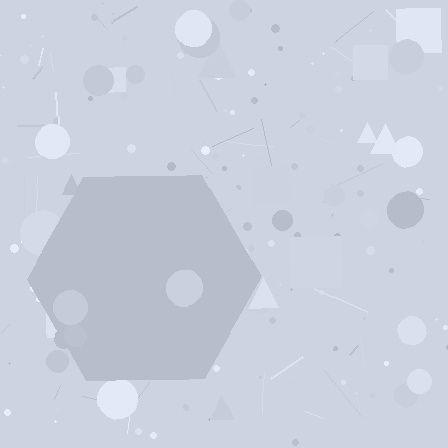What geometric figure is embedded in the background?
A hexagon is embedded in the background.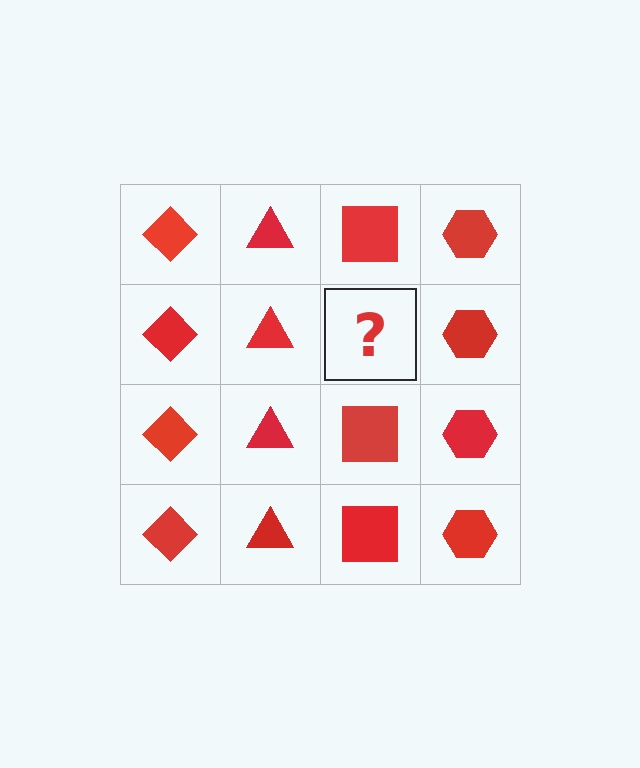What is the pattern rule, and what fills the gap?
The rule is that each column has a consistent shape. The gap should be filled with a red square.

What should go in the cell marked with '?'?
The missing cell should contain a red square.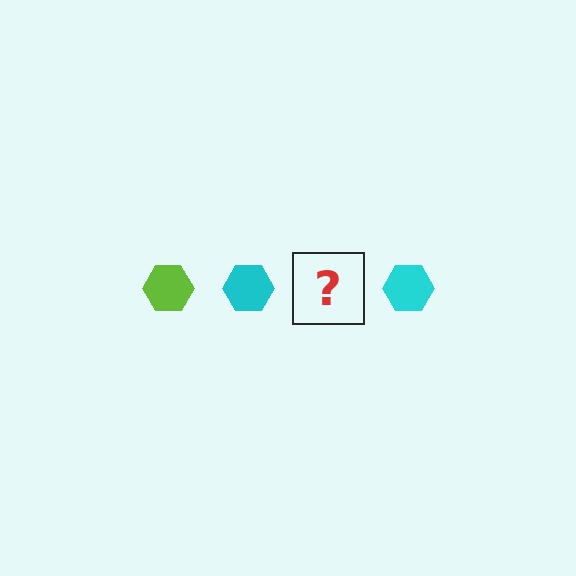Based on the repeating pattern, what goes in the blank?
The blank should be a lime hexagon.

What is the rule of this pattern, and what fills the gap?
The rule is that the pattern cycles through lime, cyan hexagons. The gap should be filled with a lime hexagon.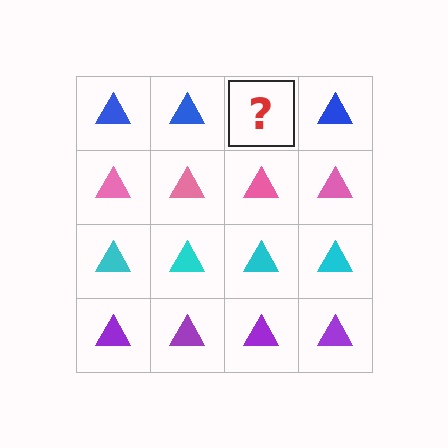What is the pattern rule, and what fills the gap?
The rule is that each row has a consistent color. The gap should be filled with a blue triangle.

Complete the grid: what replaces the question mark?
The question mark should be replaced with a blue triangle.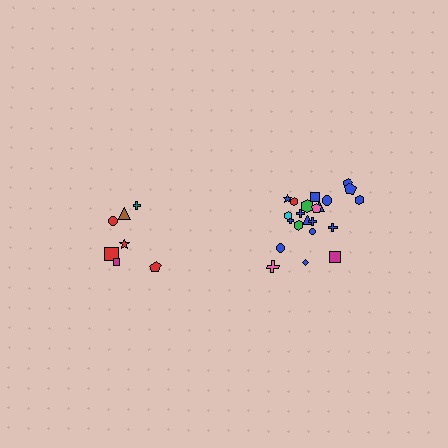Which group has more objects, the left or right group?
The right group.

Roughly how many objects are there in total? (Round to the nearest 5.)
Roughly 30 objects in total.